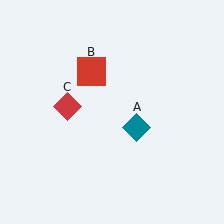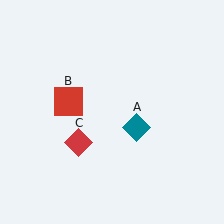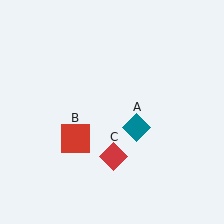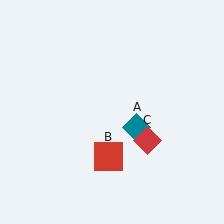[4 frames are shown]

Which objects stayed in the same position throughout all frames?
Teal diamond (object A) remained stationary.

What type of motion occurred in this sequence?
The red square (object B), red diamond (object C) rotated counterclockwise around the center of the scene.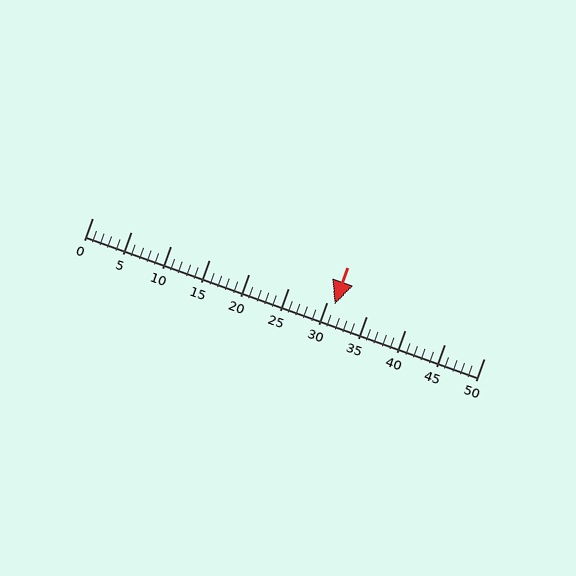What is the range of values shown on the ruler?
The ruler shows values from 0 to 50.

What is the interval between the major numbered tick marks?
The major tick marks are spaced 5 units apart.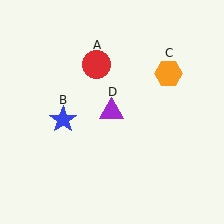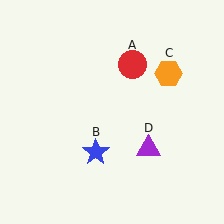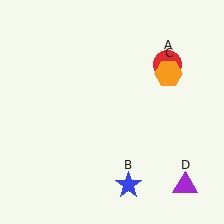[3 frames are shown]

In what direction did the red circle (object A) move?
The red circle (object A) moved right.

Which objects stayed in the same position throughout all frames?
Orange hexagon (object C) remained stationary.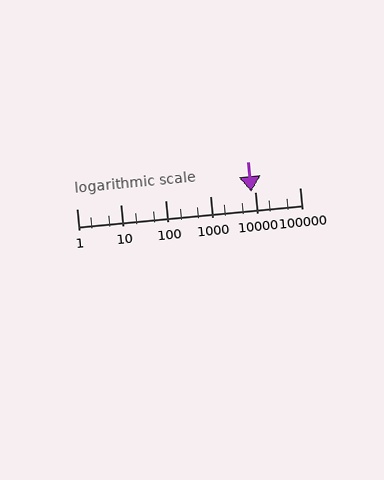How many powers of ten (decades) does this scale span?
The scale spans 5 decades, from 1 to 100000.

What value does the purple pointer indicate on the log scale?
The pointer indicates approximately 8400.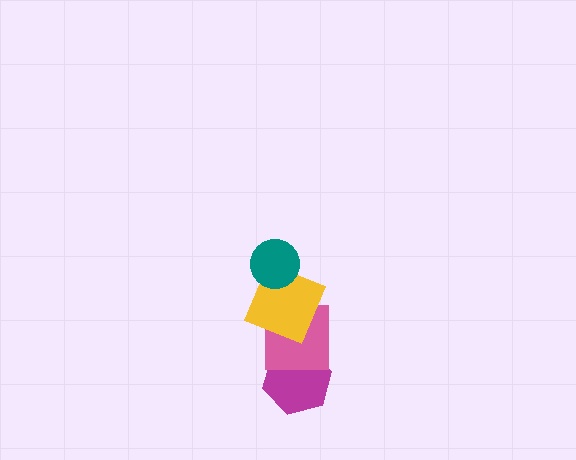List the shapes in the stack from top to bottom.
From top to bottom: the teal circle, the yellow square, the pink square, the magenta hexagon.